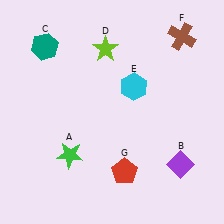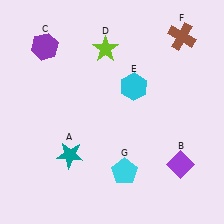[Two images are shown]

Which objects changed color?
A changed from green to teal. C changed from teal to purple. G changed from red to cyan.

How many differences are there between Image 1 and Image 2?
There are 3 differences between the two images.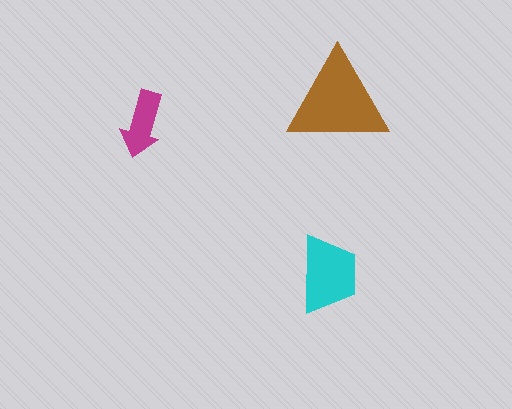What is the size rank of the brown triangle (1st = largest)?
1st.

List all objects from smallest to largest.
The magenta arrow, the cyan trapezoid, the brown triangle.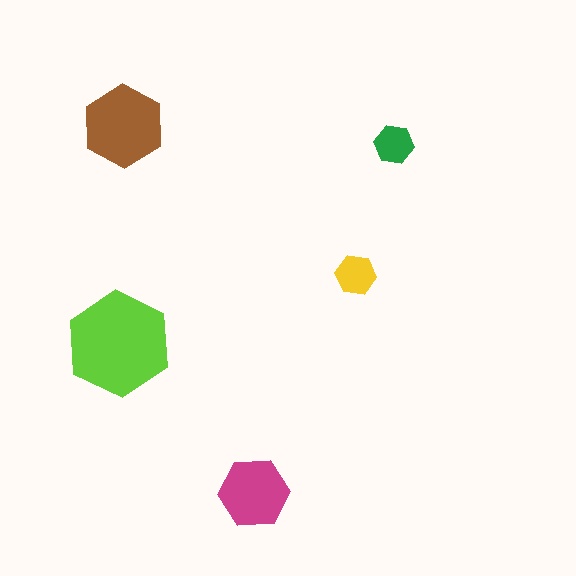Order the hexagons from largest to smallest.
the lime one, the brown one, the magenta one, the yellow one, the green one.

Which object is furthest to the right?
The green hexagon is rightmost.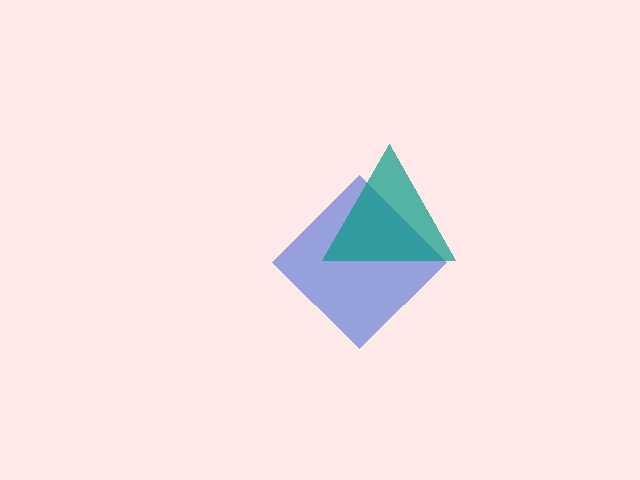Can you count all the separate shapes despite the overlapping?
Yes, there are 2 separate shapes.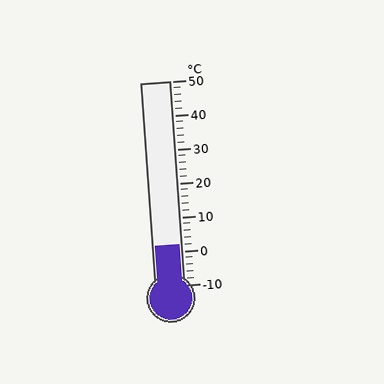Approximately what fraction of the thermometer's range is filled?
The thermometer is filled to approximately 20% of its range.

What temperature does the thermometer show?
The thermometer shows approximately 2°C.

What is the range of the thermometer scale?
The thermometer scale ranges from -10°C to 50°C.